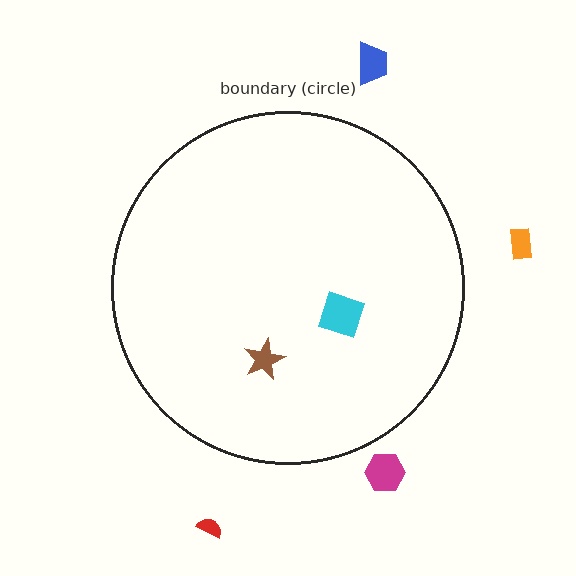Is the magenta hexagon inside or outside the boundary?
Outside.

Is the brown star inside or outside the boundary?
Inside.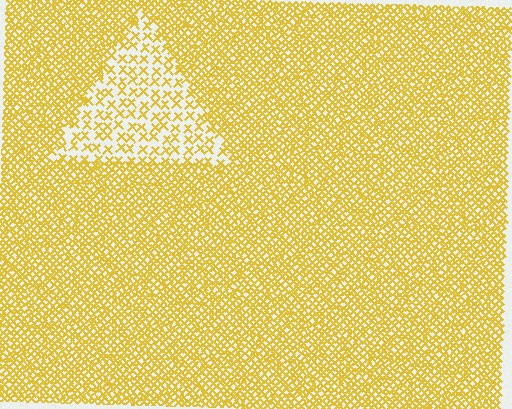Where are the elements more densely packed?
The elements are more densely packed outside the triangle boundary.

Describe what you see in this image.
The image contains small yellow elements arranged at two different densities. A triangle-shaped region is visible where the elements are less densely packed than the surrounding area.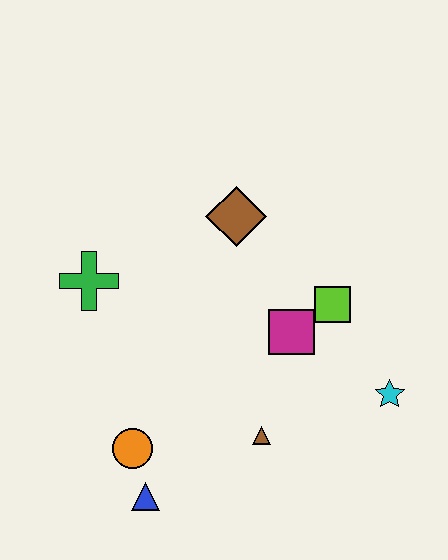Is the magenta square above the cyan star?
Yes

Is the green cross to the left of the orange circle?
Yes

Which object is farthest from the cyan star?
The green cross is farthest from the cyan star.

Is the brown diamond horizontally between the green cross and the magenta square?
Yes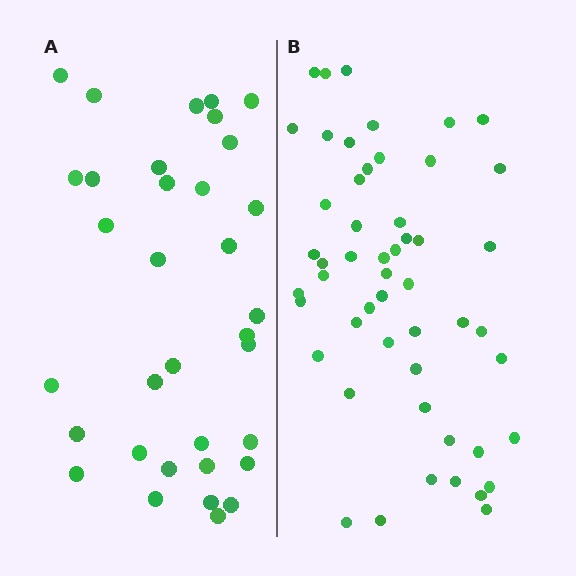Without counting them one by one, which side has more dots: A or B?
Region B (the right region) has more dots.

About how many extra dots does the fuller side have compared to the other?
Region B has approximately 20 more dots than region A.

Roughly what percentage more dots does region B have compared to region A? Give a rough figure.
About 55% more.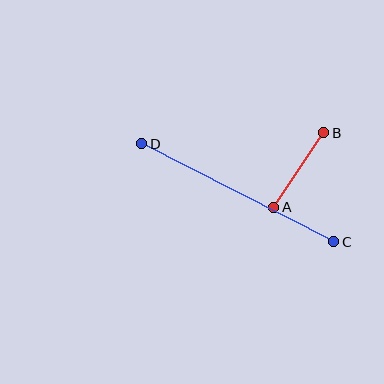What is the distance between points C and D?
The distance is approximately 216 pixels.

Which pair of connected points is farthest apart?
Points C and D are farthest apart.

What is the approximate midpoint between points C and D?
The midpoint is at approximately (238, 193) pixels.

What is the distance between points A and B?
The distance is approximately 90 pixels.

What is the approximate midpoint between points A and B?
The midpoint is at approximately (299, 170) pixels.